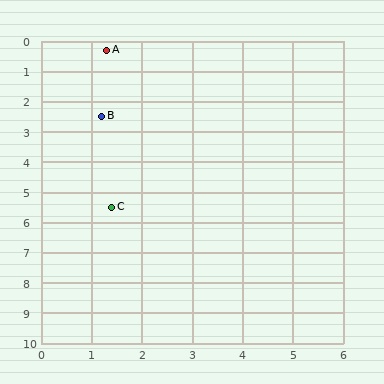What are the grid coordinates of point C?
Point C is at approximately (1.4, 5.5).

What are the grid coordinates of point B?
Point B is at approximately (1.2, 2.5).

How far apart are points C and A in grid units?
Points C and A are about 5.2 grid units apart.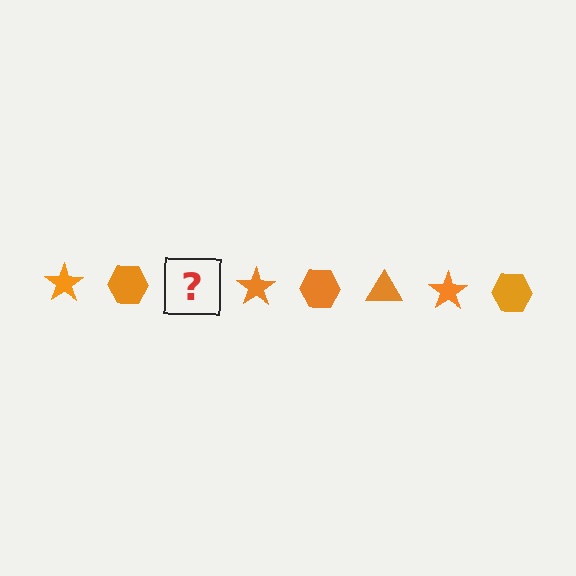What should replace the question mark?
The question mark should be replaced with an orange triangle.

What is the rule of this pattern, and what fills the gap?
The rule is that the pattern cycles through star, hexagon, triangle shapes in orange. The gap should be filled with an orange triangle.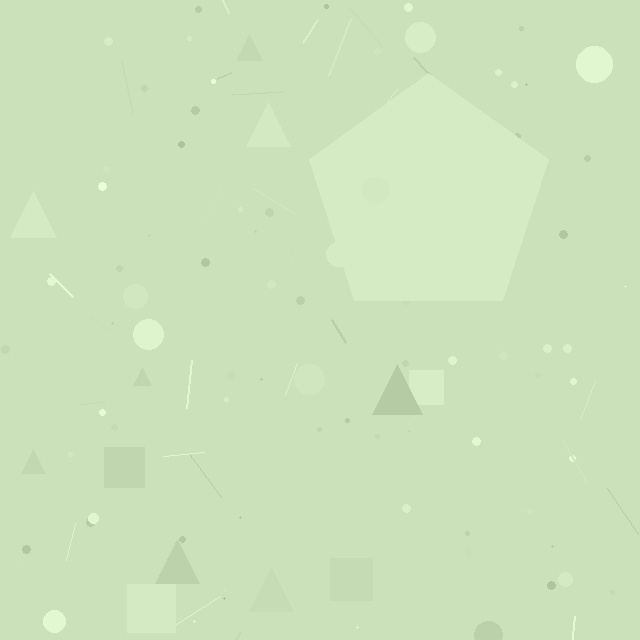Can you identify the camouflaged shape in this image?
The camouflaged shape is a pentagon.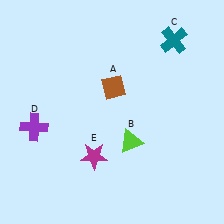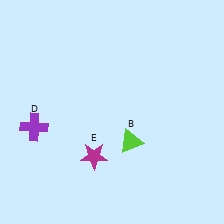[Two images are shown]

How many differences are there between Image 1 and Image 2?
There are 2 differences between the two images.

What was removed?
The teal cross (C), the brown diamond (A) were removed in Image 2.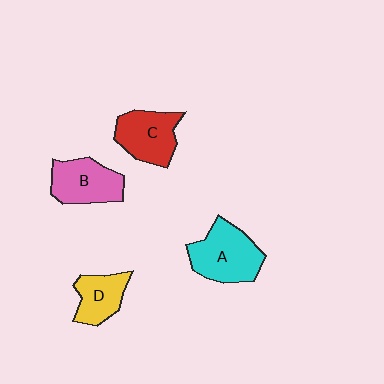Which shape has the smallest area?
Shape D (yellow).